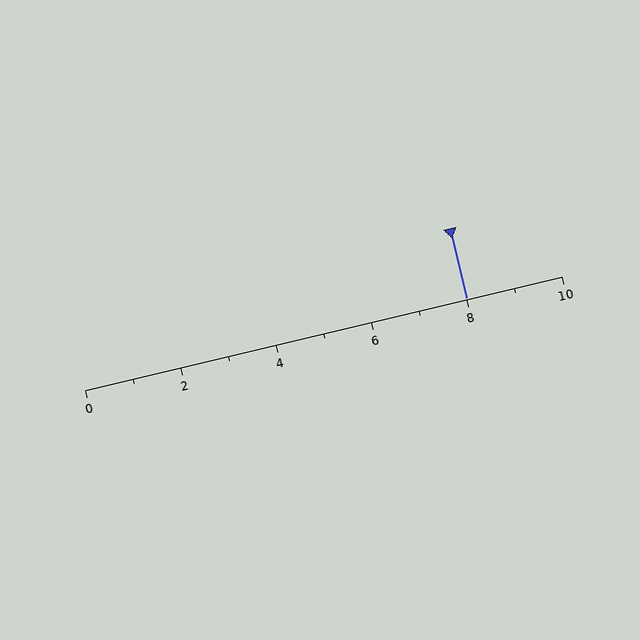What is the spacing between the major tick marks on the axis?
The major ticks are spaced 2 apart.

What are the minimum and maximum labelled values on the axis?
The axis runs from 0 to 10.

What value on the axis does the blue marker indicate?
The marker indicates approximately 8.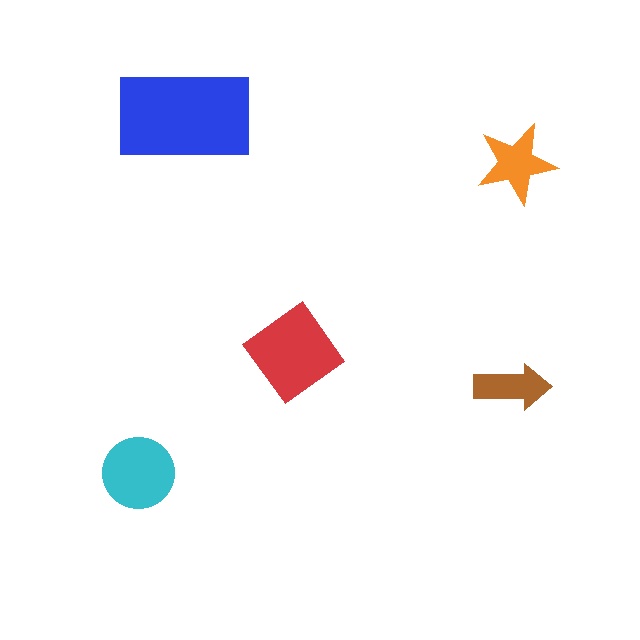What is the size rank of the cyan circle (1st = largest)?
3rd.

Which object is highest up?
The blue rectangle is topmost.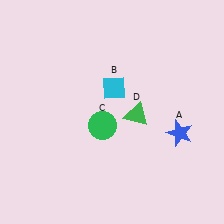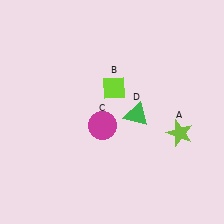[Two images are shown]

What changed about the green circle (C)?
In Image 1, C is green. In Image 2, it changed to magenta.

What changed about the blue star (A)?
In Image 1, A is blue. In Image 2, it changed to lime.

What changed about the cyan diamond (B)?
In Image 1, B is cyan. In Image 2, it changed to lime.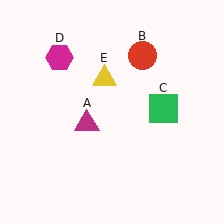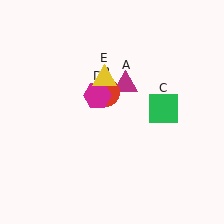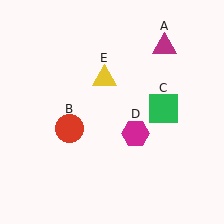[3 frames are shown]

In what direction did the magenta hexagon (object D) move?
The magenta hexagon (object D) moved down and to the right.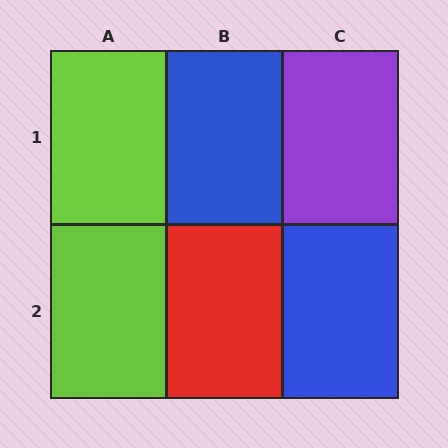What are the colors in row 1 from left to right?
Lime, blue, purple.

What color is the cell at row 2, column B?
Red.